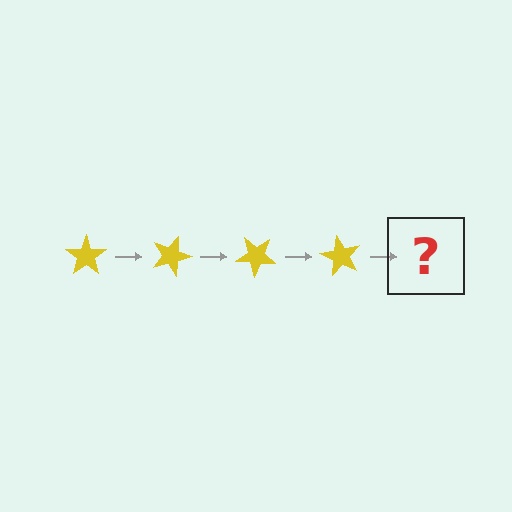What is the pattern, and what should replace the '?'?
The pattern is that the star rotates 20 degrees each step. The '?' should be a yellow star rotated 80 degrees.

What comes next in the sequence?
The next element should be a yellow star rotated 80 degrees.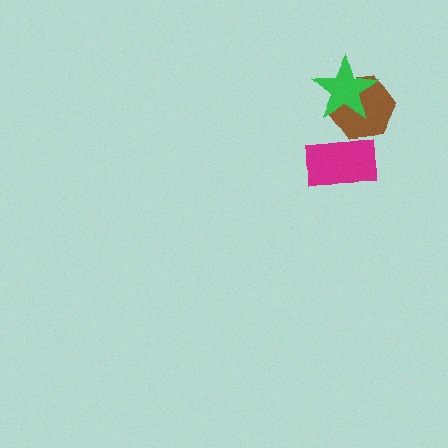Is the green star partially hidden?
No, no other shape covers it.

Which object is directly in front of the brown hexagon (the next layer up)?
The green star is directly in front of the brown hexagon.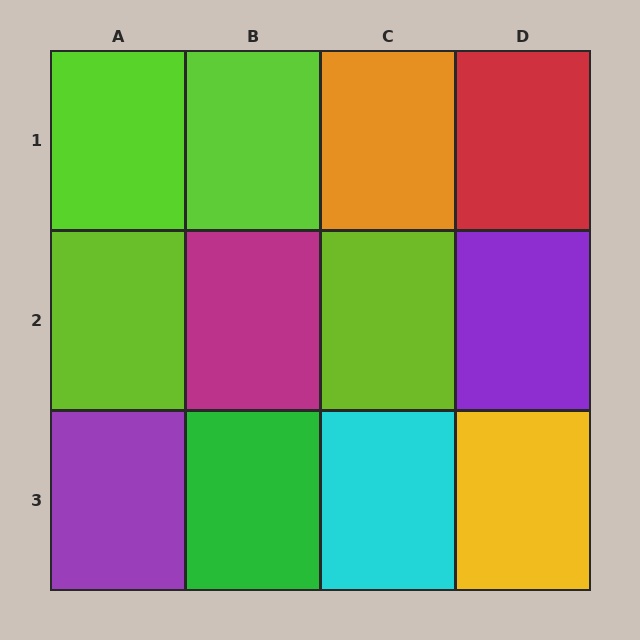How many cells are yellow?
1 cell is yellow.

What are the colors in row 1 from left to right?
Lime, lime, orange, red.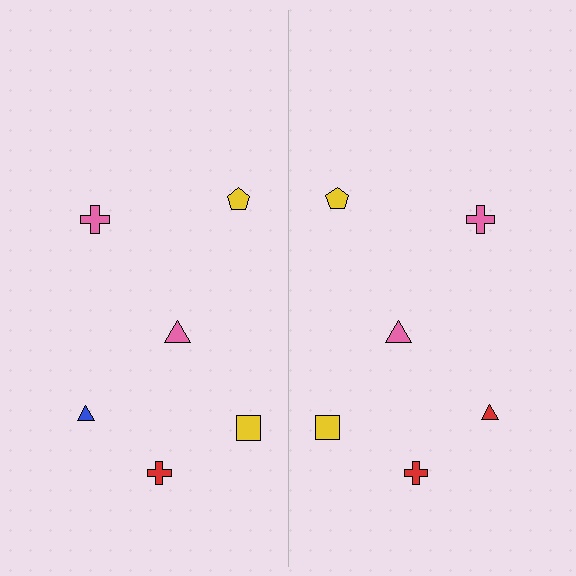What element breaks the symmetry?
The red triangle on the right side breaks the symmetry — its mirror counterpart is blue.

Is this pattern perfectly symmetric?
No, the pattern is not perfectly symmetric. The red triangle on the right side breaks the symmetry — its mirror counterpart is blue.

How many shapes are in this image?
There are 12 shapes in this image.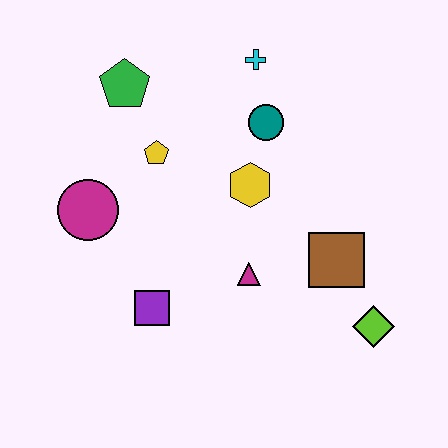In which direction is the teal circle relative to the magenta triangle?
The teal circle is above the magenta triangle.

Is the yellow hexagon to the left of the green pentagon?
No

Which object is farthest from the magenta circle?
The lime diamond is farthest from the magenta circle.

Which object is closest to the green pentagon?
The yellow pentagon is closest to the green pentagon.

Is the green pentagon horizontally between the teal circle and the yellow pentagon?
No